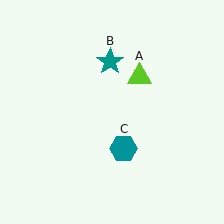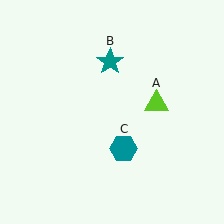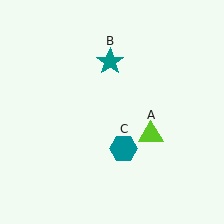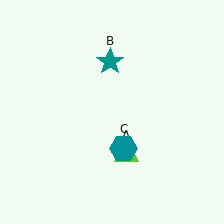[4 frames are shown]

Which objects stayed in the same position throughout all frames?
Teal star (object B) and teal hexagon (object C) remained stationary.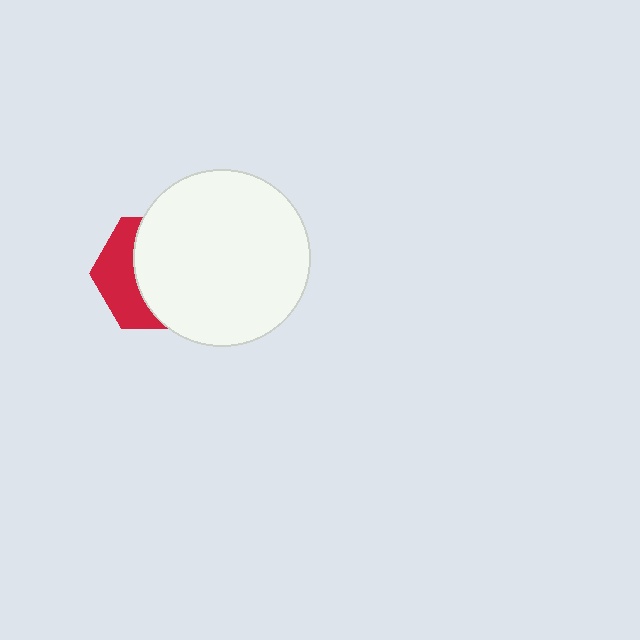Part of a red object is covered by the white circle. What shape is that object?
It is a hexagon.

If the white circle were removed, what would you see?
You would see the complete red hexagon.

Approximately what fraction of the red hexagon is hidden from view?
Roughly 63% of the red hexagon is hidden behind the white circle.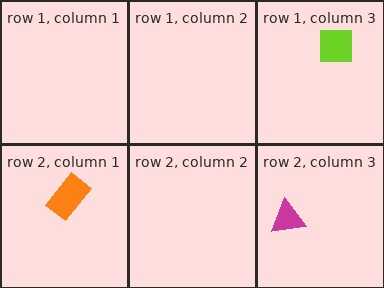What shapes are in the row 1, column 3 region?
The lime square.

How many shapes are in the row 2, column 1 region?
1.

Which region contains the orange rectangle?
The row 2, column 1 region.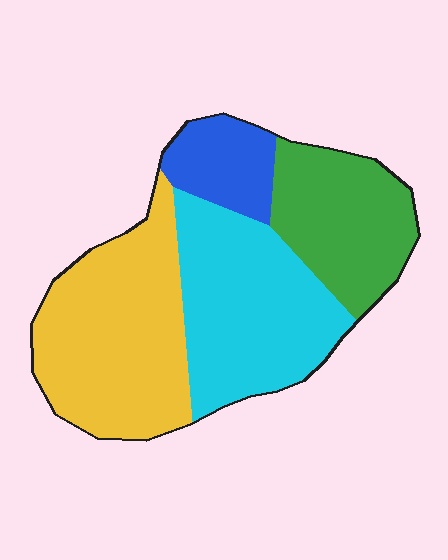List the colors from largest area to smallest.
From largest to smallest: yellow, cyan, green, blue.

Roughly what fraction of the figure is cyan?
Cyan covers about 30% of the figure.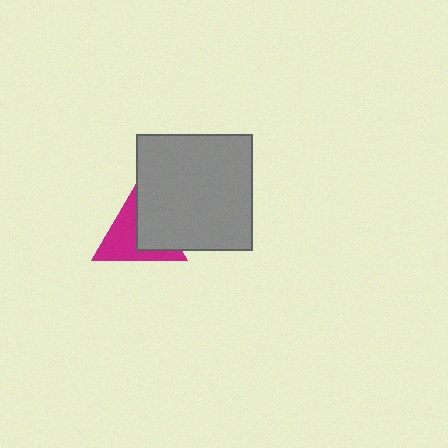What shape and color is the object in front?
The object in front is a gray square.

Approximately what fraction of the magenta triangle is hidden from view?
Roughly 46% of the magenta triangle is hidden behind the gray square.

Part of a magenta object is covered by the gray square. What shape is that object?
It is a triangle.